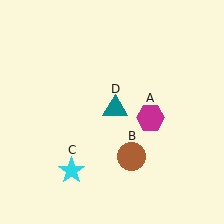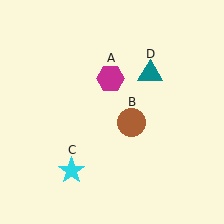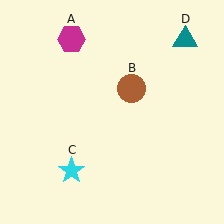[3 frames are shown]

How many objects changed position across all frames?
3 objects changed position: magenta hexagon (object A), brown circle (object B), teal triangle (object D).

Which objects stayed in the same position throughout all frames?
Cyan star (object C) remained stationary.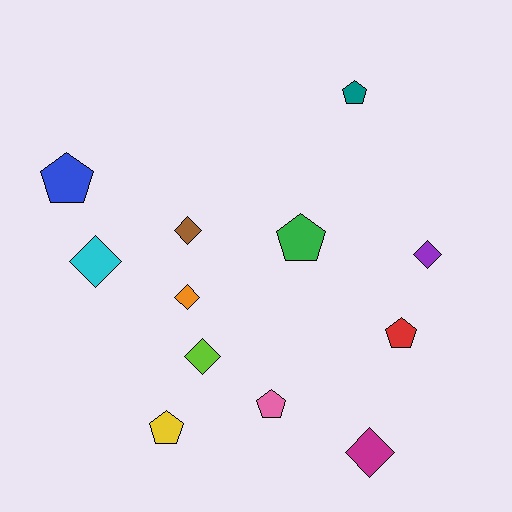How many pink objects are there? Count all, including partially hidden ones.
There is 1 pink object.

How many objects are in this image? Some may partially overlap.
There are 12 objects.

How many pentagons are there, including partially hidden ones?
There are 6 pentagons.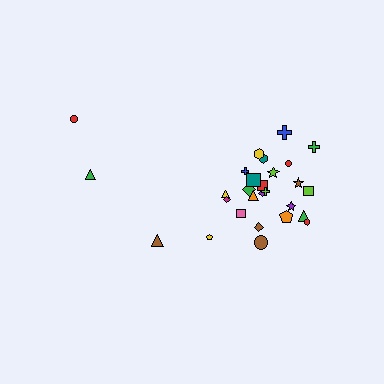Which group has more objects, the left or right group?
The right group.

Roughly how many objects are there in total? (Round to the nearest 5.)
Roughly 30 objects in total.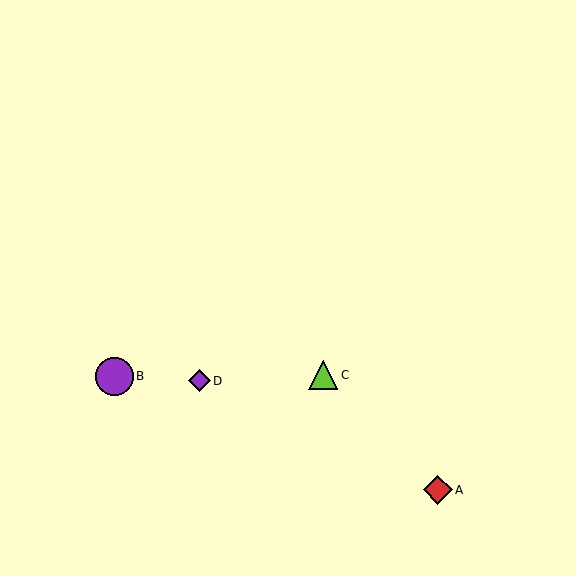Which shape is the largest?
The purple circle (labeled B) is the largest.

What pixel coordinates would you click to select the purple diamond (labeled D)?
Click at (199, 381) to select the purple diamond D.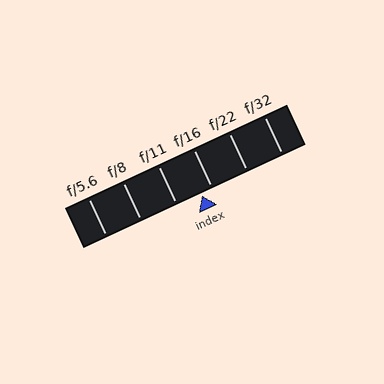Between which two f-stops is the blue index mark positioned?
The index mark is between f/11 and f/16.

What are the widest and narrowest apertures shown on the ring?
The widest aperture shown is f/5.6 and the narrowest is f/32.